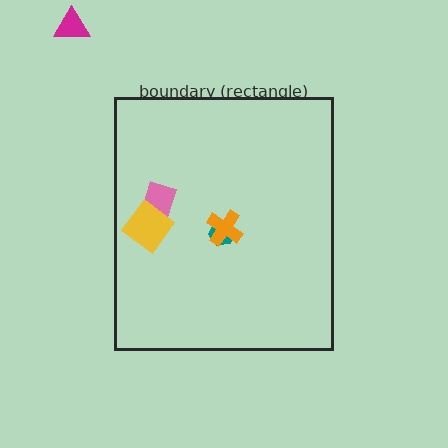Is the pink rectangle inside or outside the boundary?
Inside.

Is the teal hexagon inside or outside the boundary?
Inside.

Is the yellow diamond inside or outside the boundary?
Inside.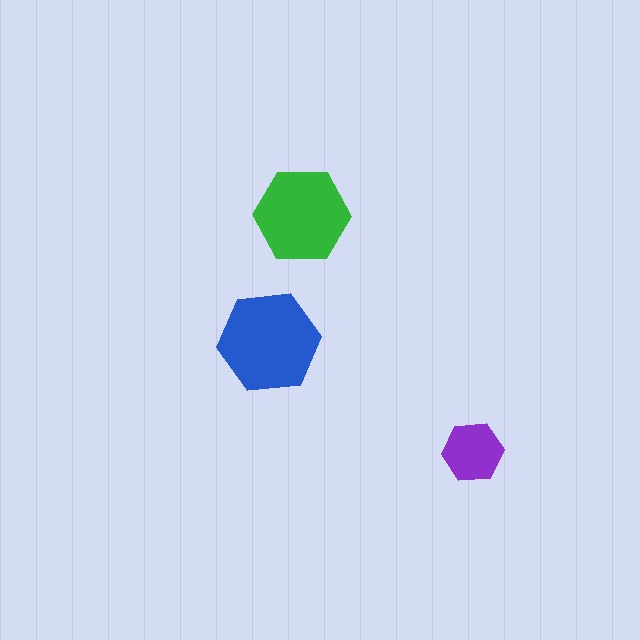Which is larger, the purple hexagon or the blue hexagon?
The blue one.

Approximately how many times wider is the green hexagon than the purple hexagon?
About 1.5 times wider.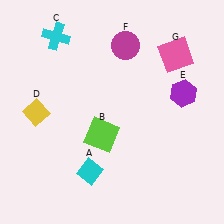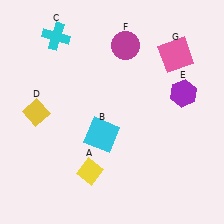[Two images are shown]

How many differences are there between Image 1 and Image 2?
There are 2 differences between the two images.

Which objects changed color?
A changed from cyan to yellow. B changed from lime to cyan.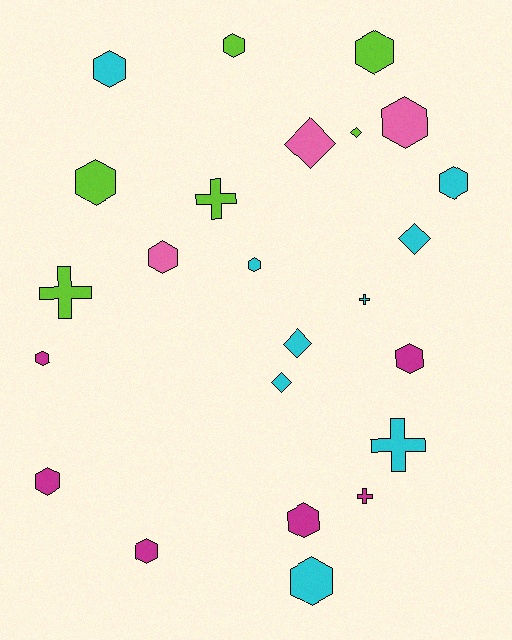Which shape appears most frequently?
Hexagon, with 14 objects.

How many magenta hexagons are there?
There are 5 magenta hexagons.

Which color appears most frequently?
Cyan, with 9 objects.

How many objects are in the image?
There are 24 objects.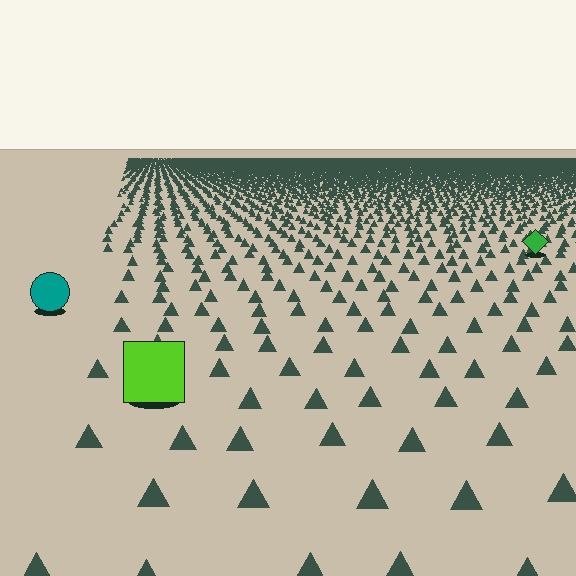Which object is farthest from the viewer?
The green diamond is farthest from the viewer. It appears smaller and the ground texture around it is denser.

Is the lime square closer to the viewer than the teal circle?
Yes. The lime square is closer — you can tell from the texture gradient: the ground texture is coarser near it.